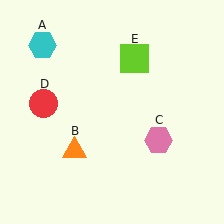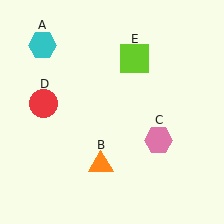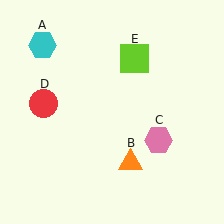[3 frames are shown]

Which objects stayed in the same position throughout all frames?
Cyan hexagon (object A) and pink hexagon (object C) and red circle (object D) and lime square (object E) remained stationary.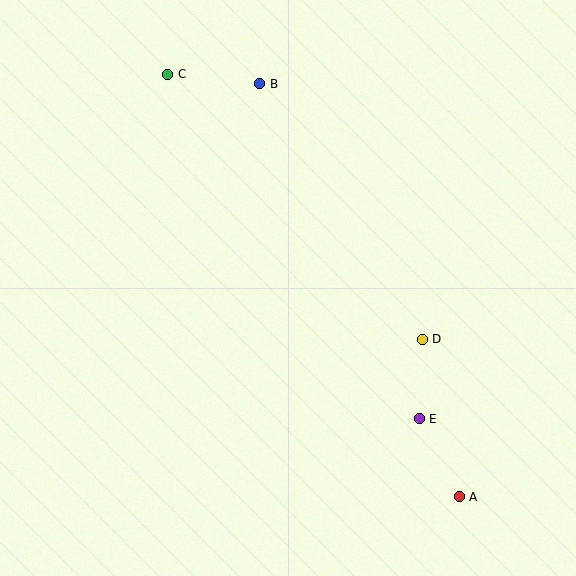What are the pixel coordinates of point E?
Point E is at (419, 419).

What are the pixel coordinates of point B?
Point B is at (260, 84).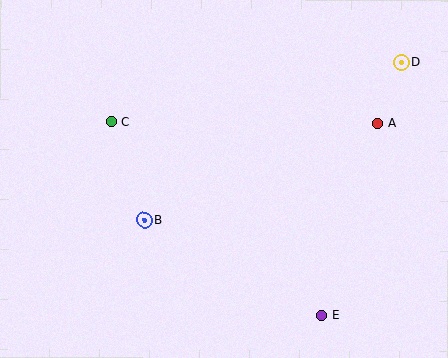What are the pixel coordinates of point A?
Point A is at (378, 123).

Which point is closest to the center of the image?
Point B at (144, 220) is closest to the center.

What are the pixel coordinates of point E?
Point E is at (322, 315).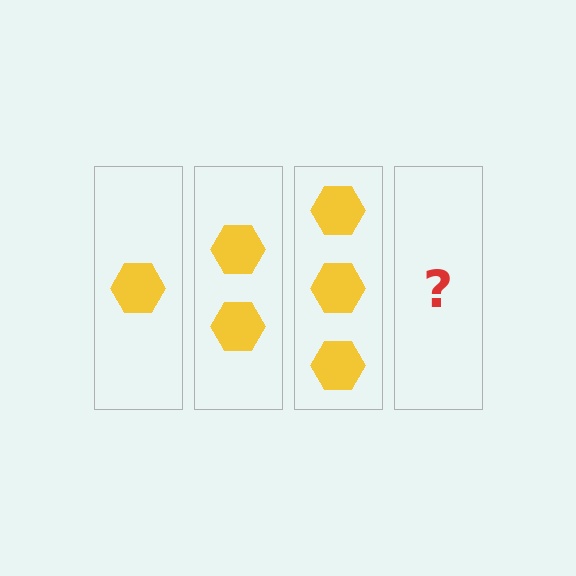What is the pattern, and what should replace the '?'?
The pattern is that each step adds one more hexagon. The '?' should be 4 hexagons.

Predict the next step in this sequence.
The next step is 4 hexagons.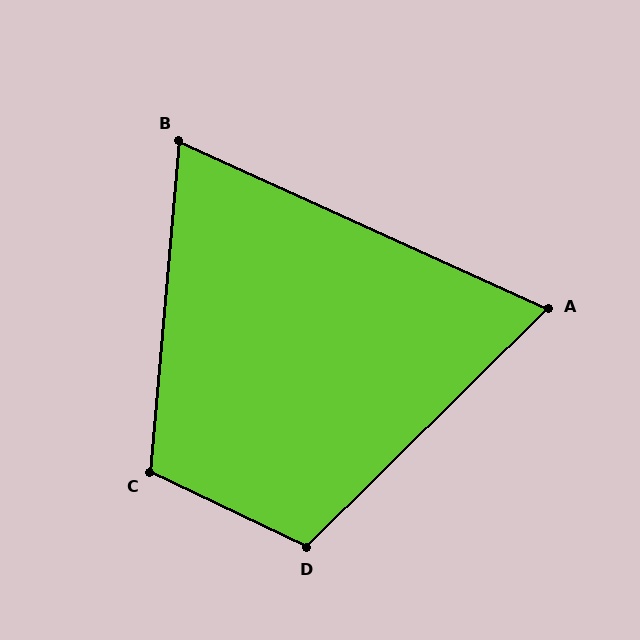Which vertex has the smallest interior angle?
A, at approximately 69 degrees.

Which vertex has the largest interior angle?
C, at approximately 111 degrees.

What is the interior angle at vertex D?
Approximately 109 degrees (obtuse).